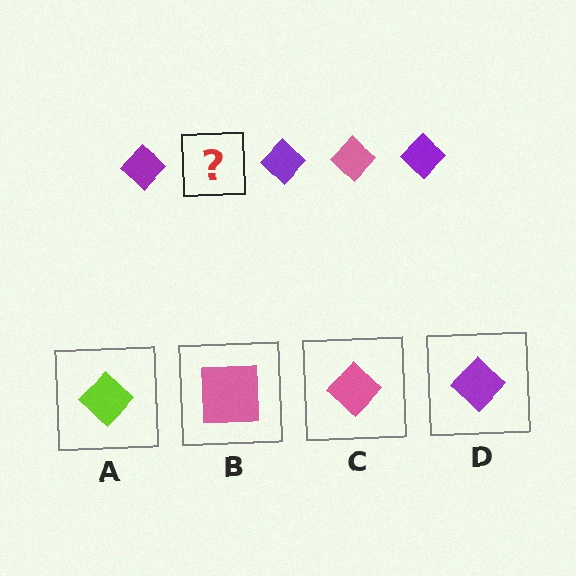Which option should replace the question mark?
Option C.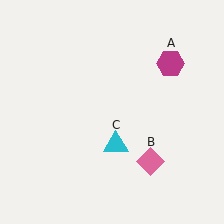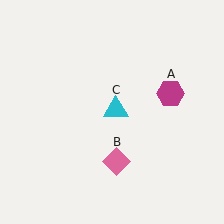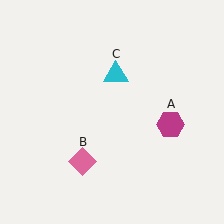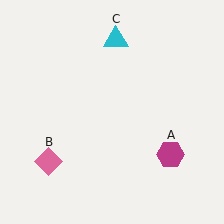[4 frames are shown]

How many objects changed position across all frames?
3 objects changed position: magenta hexagon (object A), pink diamond (object B), cyan triangle (object C).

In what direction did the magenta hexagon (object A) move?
The magenta hexagon (object A) moved down.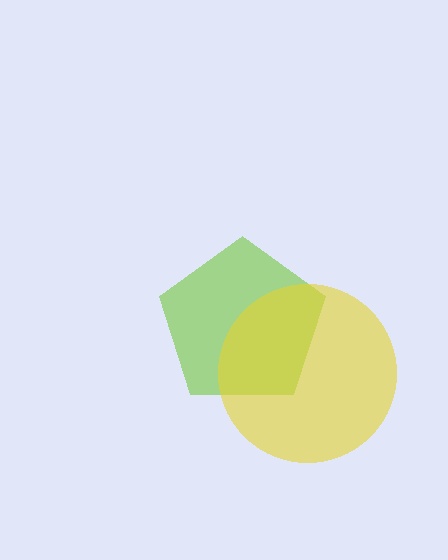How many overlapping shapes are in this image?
There are 2 overlapping shapes in the image.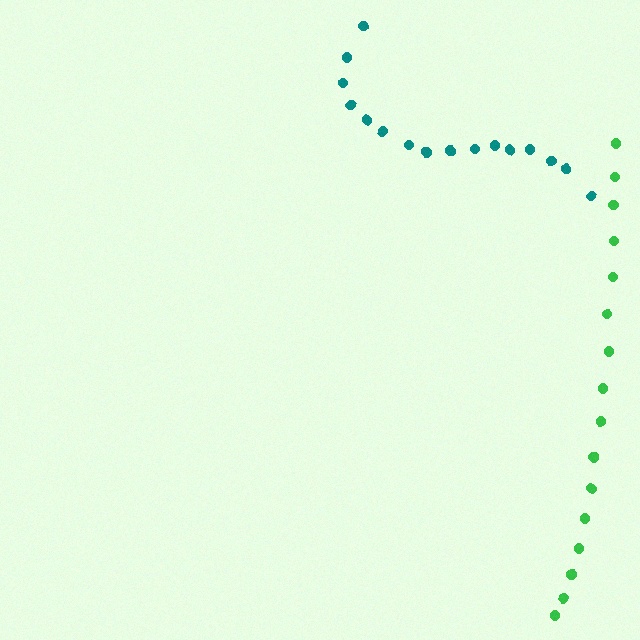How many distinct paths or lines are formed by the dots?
There are 2 distinct paths.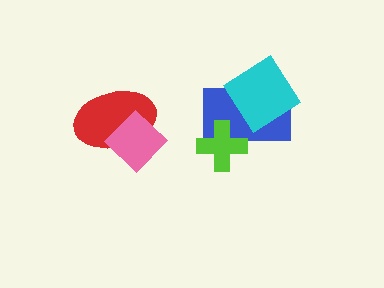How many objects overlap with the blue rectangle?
2 objects overlap with the blue rectangle.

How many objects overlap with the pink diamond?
1 object overlaps with the pink diamond.